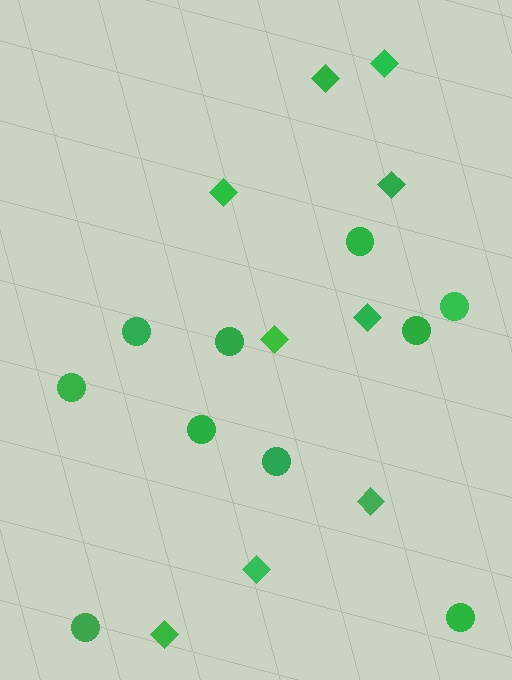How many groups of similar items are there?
There are 2 groups: one group of diamonds (9) and one group of circles (10).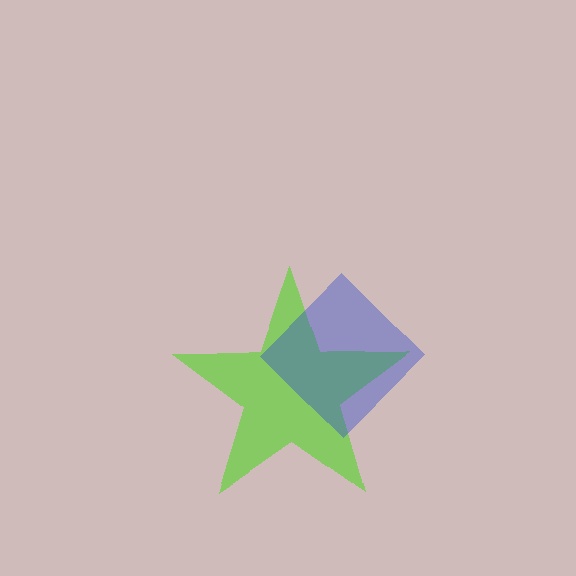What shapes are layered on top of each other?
The layered shapes are: a lime star, a blue diamond.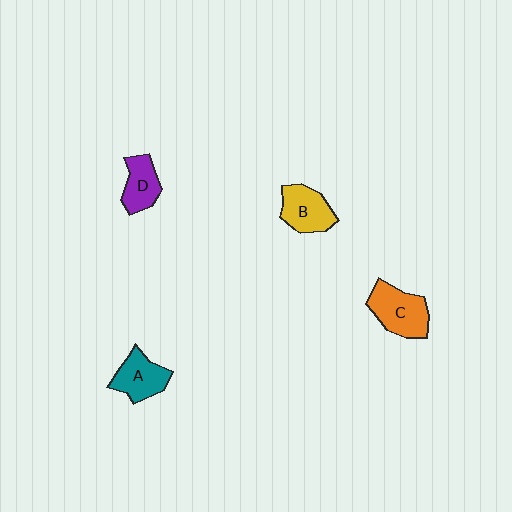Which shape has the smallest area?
Shape D (purple).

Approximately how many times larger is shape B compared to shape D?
Approximately 1.2 times.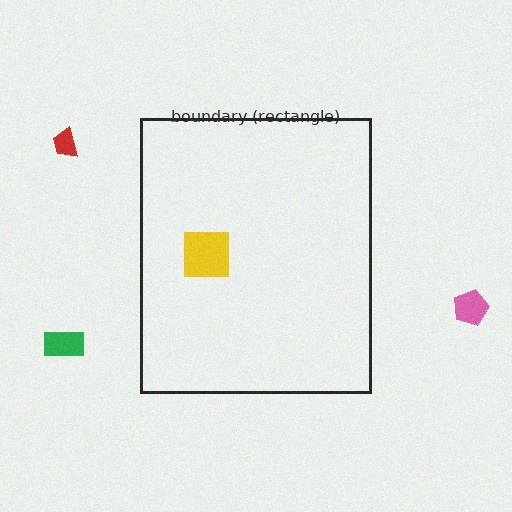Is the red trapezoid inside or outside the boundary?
Outside.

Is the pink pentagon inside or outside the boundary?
Outside.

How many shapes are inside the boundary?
1 inside, 3 outside.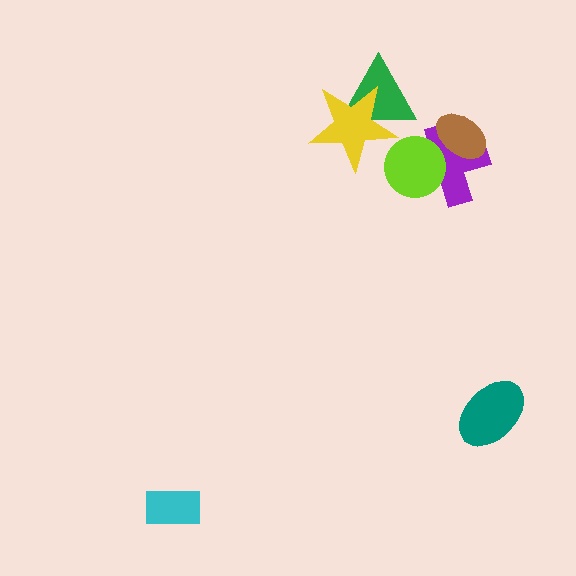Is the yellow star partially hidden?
No, no other shape covers it.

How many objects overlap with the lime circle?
1 object overlaps with the lime circle.